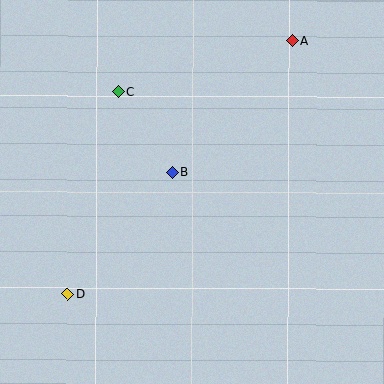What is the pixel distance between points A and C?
The distance between A and C is 180 pixels.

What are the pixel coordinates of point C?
Point C is at (119, 92).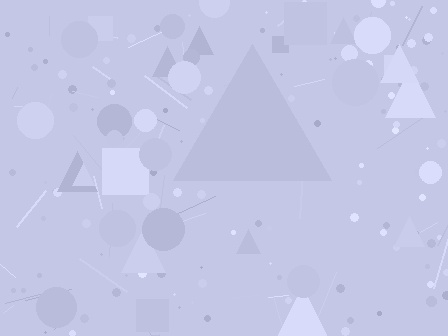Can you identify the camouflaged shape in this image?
The camouflaged shape is a triangle.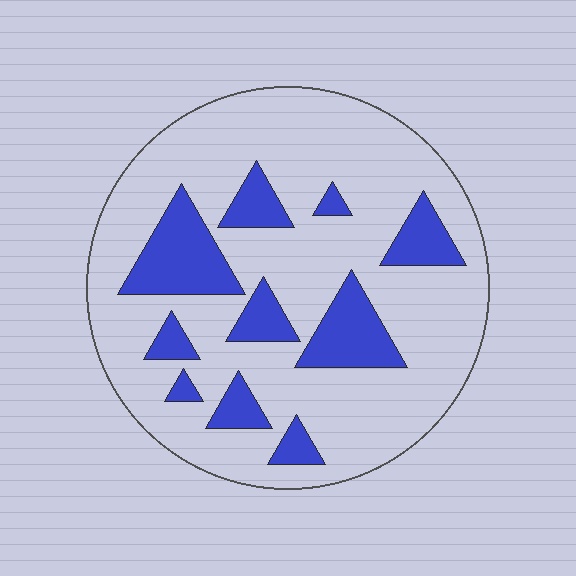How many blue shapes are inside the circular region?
10.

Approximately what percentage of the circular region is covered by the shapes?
Approximately 20%.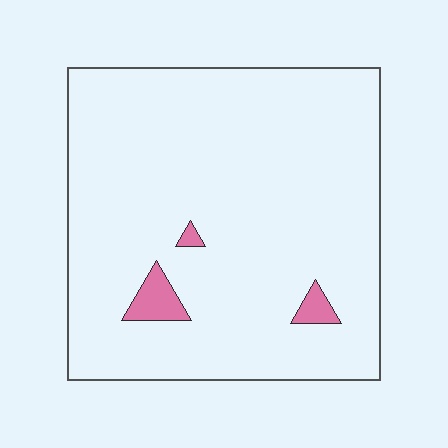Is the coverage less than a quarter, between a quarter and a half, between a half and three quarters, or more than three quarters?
Less than a quarter.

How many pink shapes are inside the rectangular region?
3.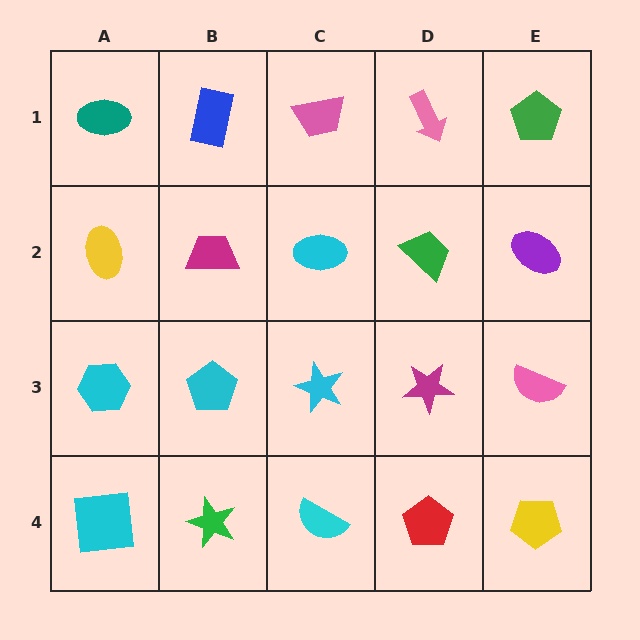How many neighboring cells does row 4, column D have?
3.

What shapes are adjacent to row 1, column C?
A cyan ellipse (row 2, column C), a blue rectangle (row 1, column B), a pink arrow (row 1, column D).